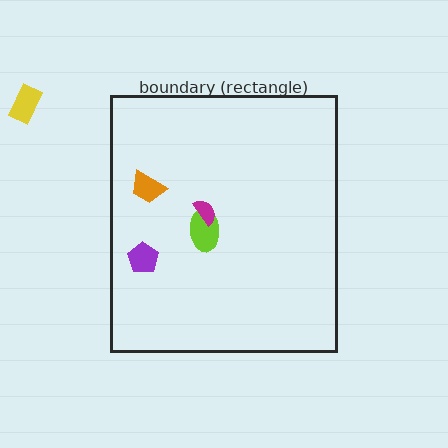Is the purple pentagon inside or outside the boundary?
Inside.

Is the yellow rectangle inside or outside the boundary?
Outside.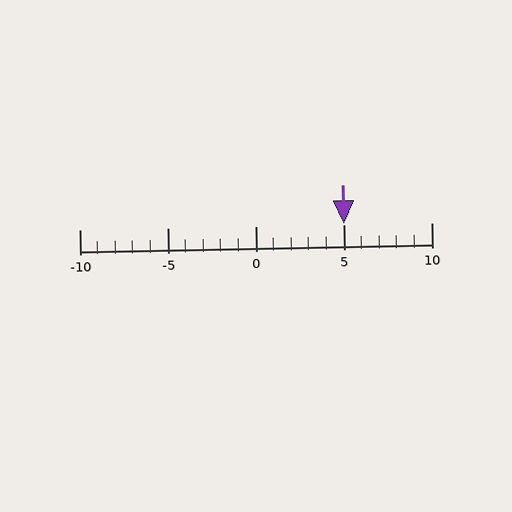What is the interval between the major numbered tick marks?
The major tick marks are spaced 5 units apart.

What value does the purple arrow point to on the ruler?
The purple arrow points to approximately 5.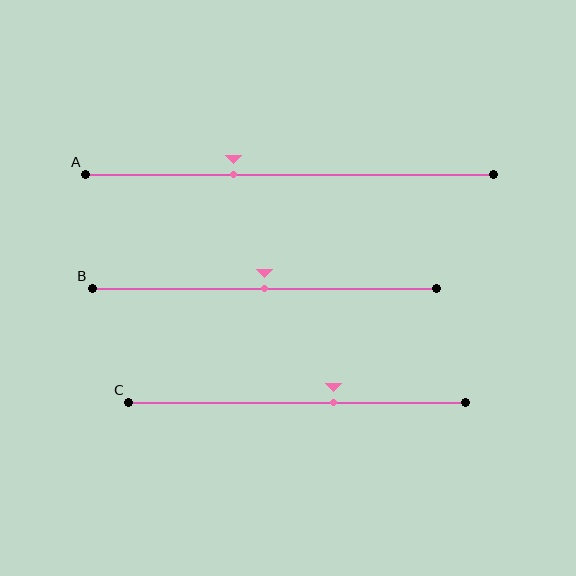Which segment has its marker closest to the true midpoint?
Segment B has its marker closest to the true midpoint.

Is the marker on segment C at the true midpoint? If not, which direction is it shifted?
No, the marker on segment C is shifted to the right by about 11% of the segment length.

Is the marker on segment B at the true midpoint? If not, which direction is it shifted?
Yes, the marker on segment B is at the true midpoint.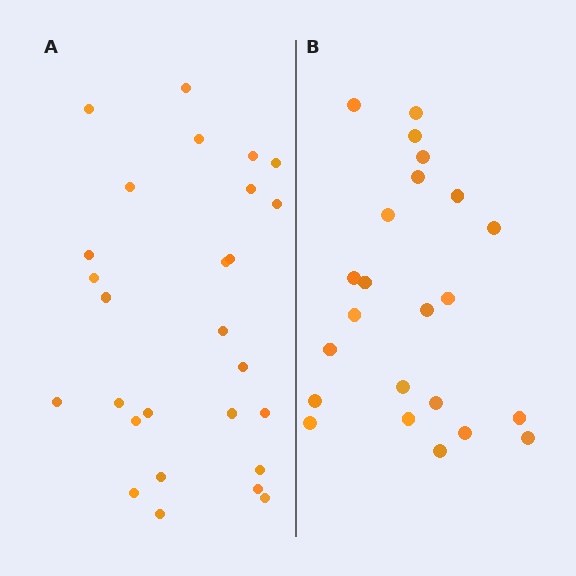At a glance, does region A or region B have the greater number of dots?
Region A (the left region) has more dots.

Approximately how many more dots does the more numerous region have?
Region A has about 4 more dots than region B.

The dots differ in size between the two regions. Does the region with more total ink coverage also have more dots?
No. Region B has more total ink coverage because its dots are larger, but region A actually contains more individual dots. Total area can be misleading — the number of items is what matters here.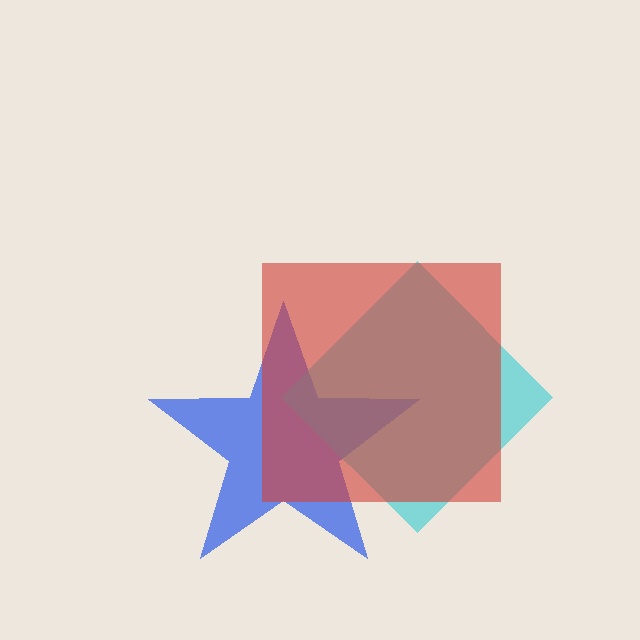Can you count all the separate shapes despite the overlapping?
Yes, there are 3 separate shapes.